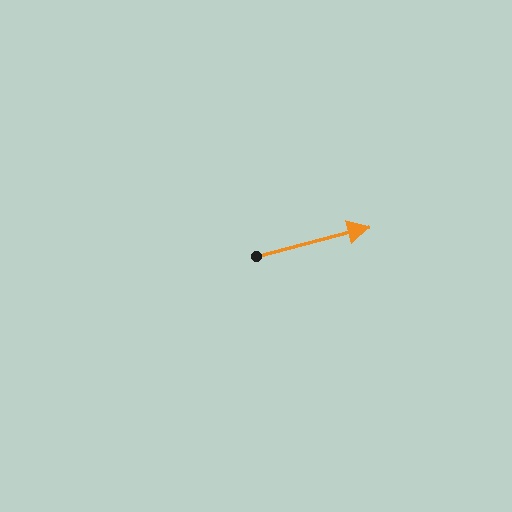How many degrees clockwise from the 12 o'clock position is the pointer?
Approximately 76 degrees.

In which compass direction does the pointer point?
East.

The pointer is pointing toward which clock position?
Roughly 3 o'clock.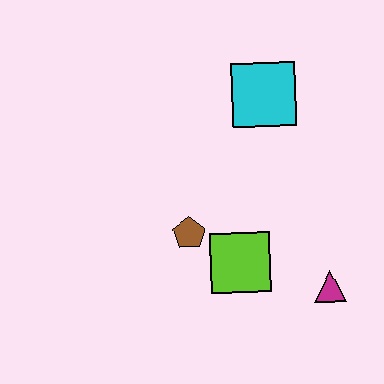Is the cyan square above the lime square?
Yes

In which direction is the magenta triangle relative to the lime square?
The magenta triangle is to the right of the lime square.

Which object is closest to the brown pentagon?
The lime square is closest to the brown pentagon.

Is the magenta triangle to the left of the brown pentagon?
No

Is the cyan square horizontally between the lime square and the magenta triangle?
Yes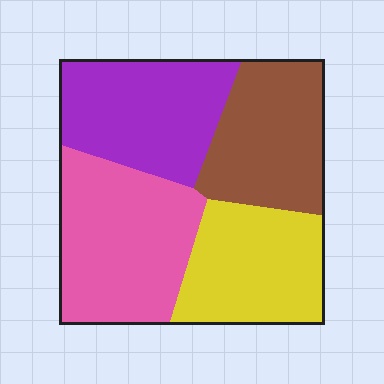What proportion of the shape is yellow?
Yellow takes up between a sixth and a third of the shape.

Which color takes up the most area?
Pink, at roughly 30%.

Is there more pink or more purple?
Pink.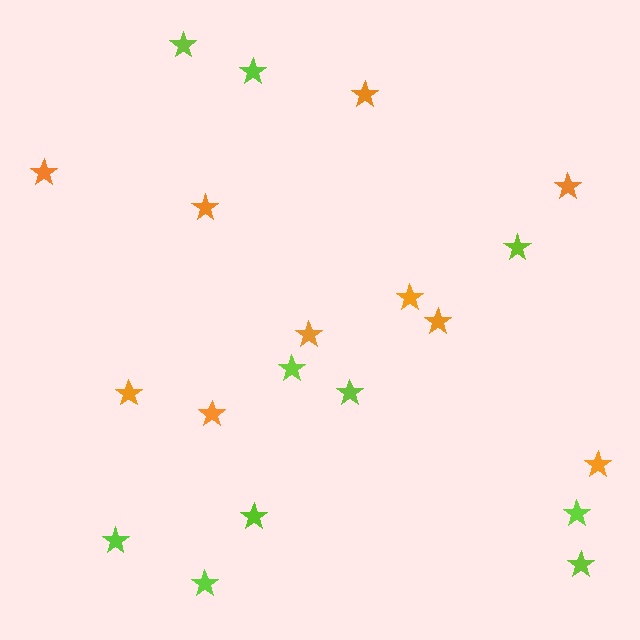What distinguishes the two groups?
There are 2 groups: one group of lime stars (10) and one group of orange stars (10).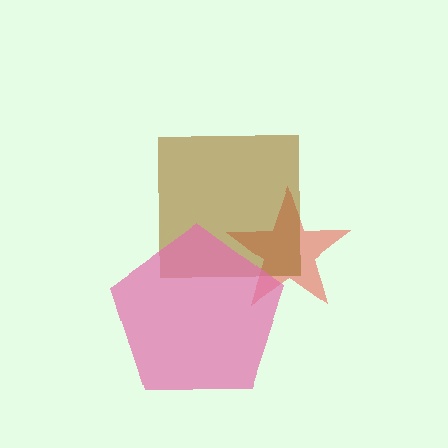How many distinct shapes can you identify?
There are 3 distinct shapes: a red star, a brown square, a pink pentagon.